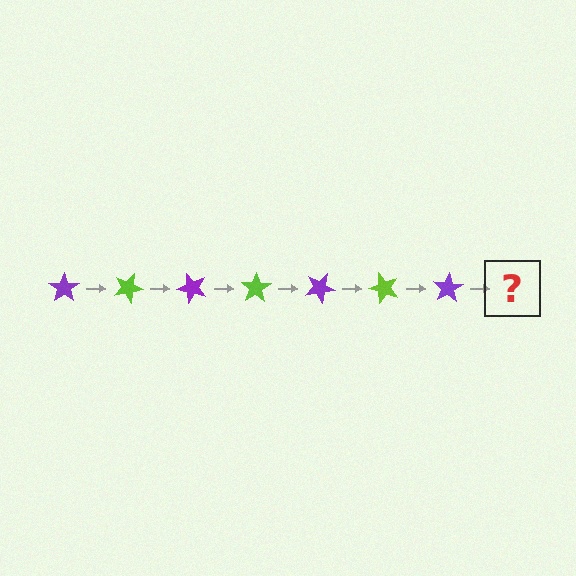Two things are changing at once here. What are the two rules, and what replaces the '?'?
The two rules are that it rotates 25 degrees each step and the color cycles through purple and lime. The '?' should be a lime star, rotated 175 degrees from the start.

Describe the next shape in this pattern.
It should be a lime star, rotated 175 degrees from the start.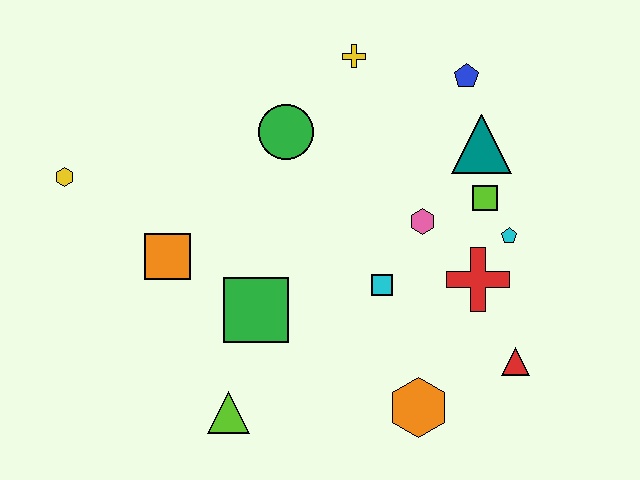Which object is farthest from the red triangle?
The yellow hexagon is farthest from the red triangle.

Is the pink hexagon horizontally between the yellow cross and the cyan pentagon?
Yes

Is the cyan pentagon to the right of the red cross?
Yes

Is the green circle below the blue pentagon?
Yes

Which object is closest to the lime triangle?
The green square is closest to the lime triangle.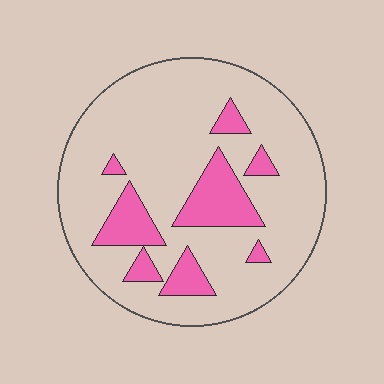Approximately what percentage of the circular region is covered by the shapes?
Approximately 20%.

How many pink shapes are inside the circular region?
8.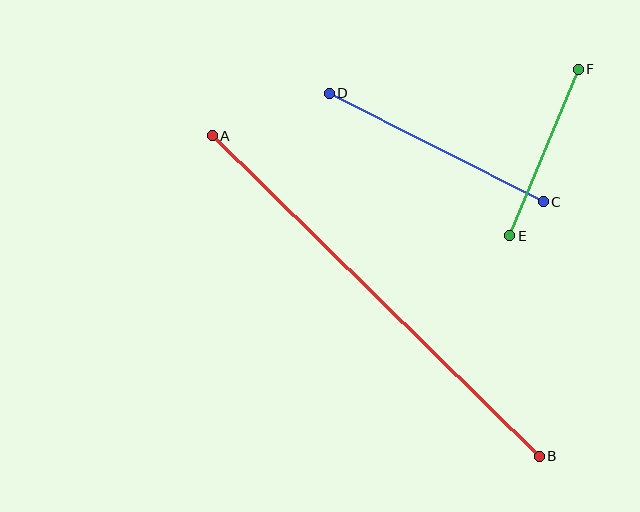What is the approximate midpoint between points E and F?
The midpoint is at approximately (544, 152) pixels.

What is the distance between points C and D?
The distance is approximately 240 pixels.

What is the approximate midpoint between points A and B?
The midpoint is at approximately (376, 296) pixels.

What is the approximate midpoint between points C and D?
The midpoint is at approximately (436, 147) pixels.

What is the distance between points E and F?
The distance is approximately 180 pixels.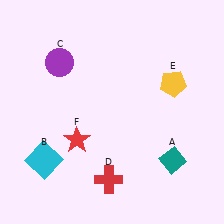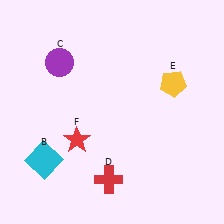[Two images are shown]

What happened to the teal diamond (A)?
The teal diamond (A) was removed in Image 2. It was in the bottom-right area of Image 1.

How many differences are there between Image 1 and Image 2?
There is 1 difference between the two images.